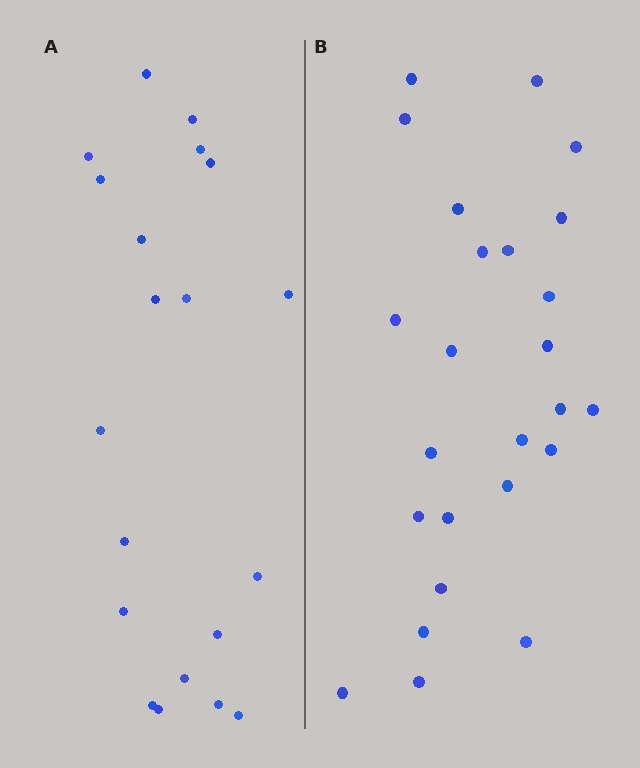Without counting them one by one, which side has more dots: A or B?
Region B (the right region) has more dots.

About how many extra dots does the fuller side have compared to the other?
Region B has about 5 more dots than region A.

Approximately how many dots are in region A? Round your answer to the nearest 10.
About 20 dots.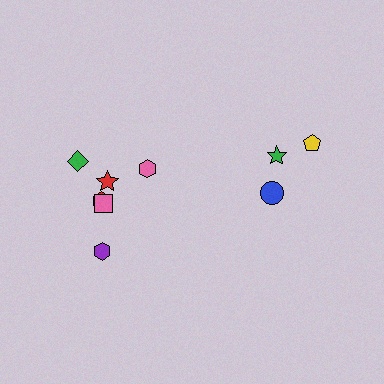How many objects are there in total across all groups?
There are 9 objects.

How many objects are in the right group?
There are 3 objects.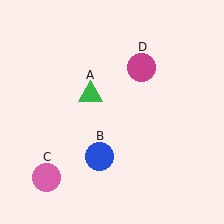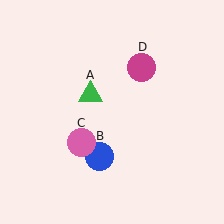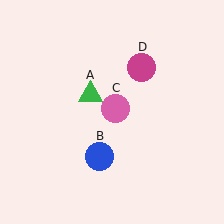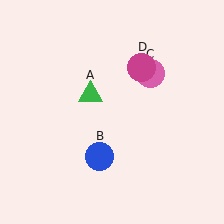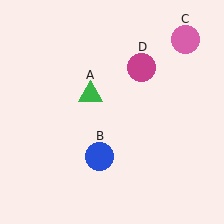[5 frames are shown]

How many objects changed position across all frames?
1 object changed position: pink circle (object C).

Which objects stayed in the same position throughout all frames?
Green triangle (object A) and blue circle (object B) and magenta circle (object D) remained stationary.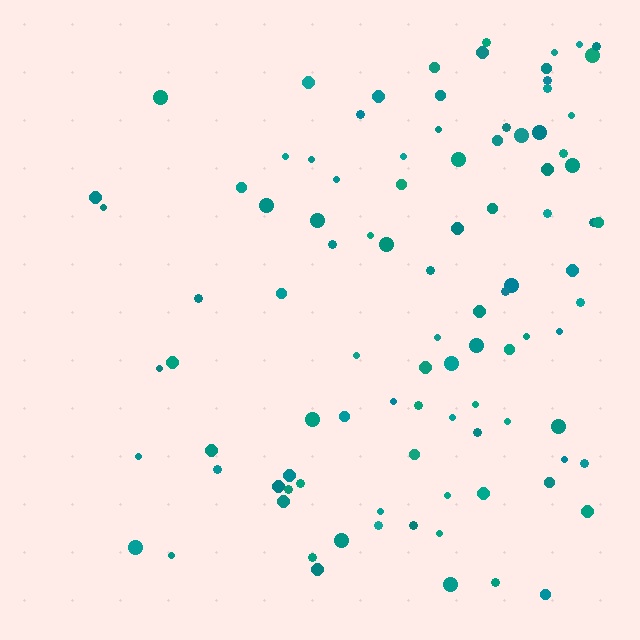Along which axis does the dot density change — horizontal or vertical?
Horizontal.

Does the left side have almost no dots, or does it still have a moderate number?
Still a moderate number, just noticeably fewer than the right.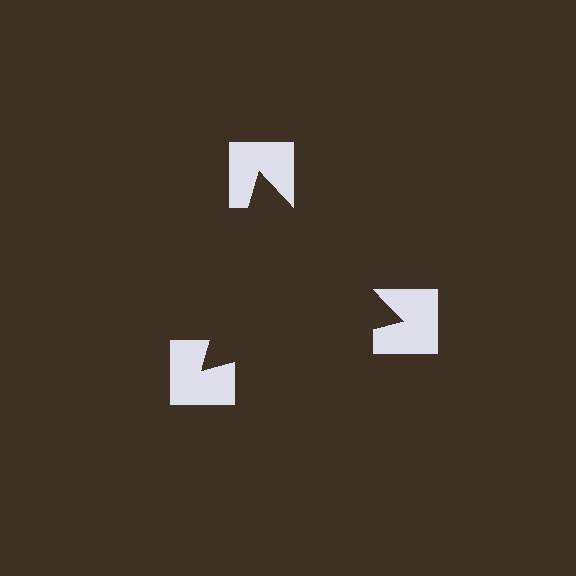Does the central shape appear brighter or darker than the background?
It typically appears slightly darker than the background, even though no actual brightness change is drawn.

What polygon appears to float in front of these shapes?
An illusory triangle — its edges are inferred from the aligned wedge cuts in the notched squares, not physically drawn.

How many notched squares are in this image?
There are 3 — one at each vertex of the illusory triangle.